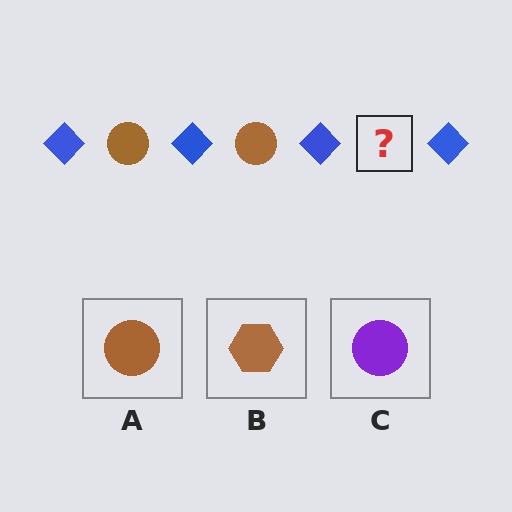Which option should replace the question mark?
Option A.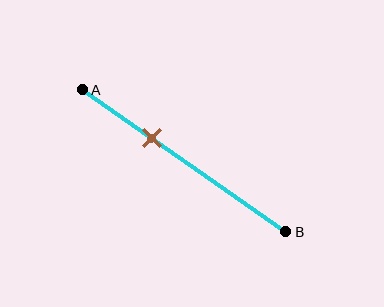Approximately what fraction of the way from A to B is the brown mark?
The brown mark is approximately 35% of the way from A to B.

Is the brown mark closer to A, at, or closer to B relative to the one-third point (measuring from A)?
The brown mark is approximately at the one-third point of segment AB.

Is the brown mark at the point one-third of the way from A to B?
Yes, the mark is approximately at the one-third point.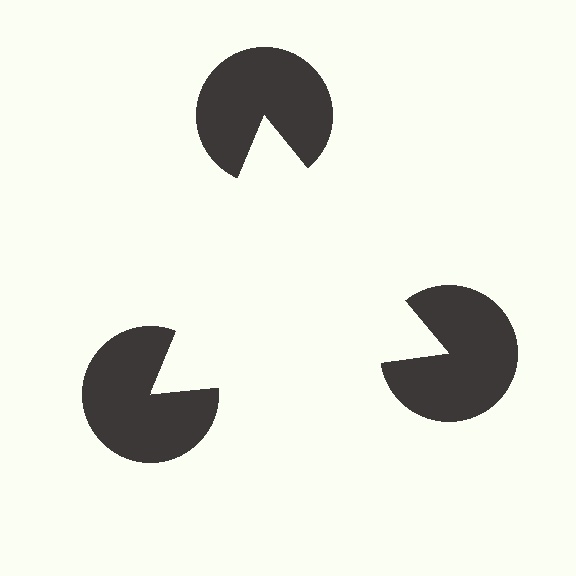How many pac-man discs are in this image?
There are 3 — one at each vertex of the illusory triangle.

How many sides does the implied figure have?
3 sides.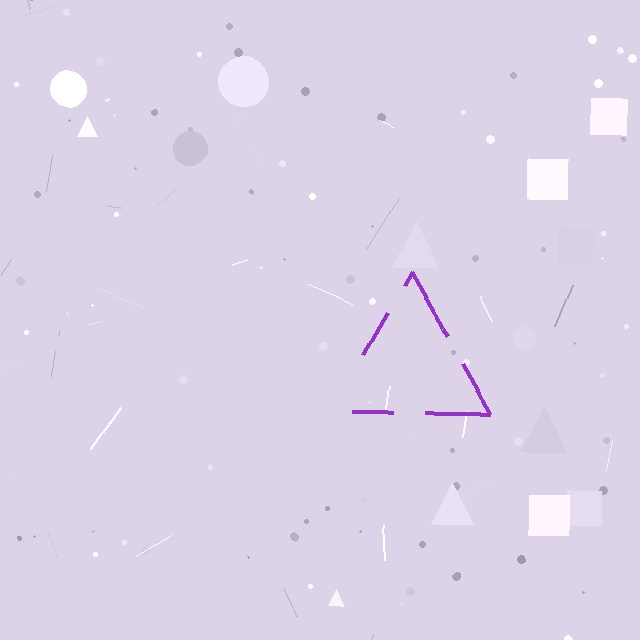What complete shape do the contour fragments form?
The contour fragments form a triangle.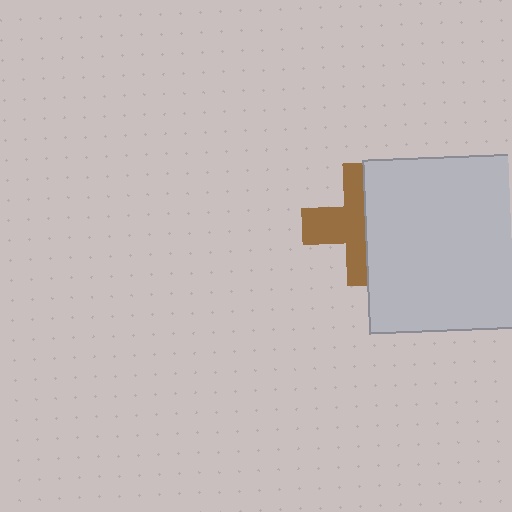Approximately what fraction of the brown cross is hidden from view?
Roughly 48% of the brown cross is hidden behind the light gray square.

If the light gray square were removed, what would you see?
You would see the complete brown cross.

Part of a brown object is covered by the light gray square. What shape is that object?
It is a cross.